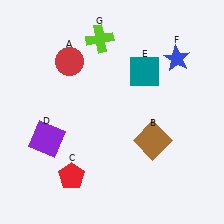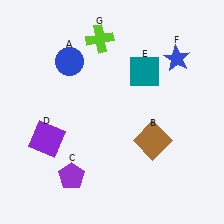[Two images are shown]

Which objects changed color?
A changed from red to blue. C changed from red to purple.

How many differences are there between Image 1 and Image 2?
There are 2 differences between the two images.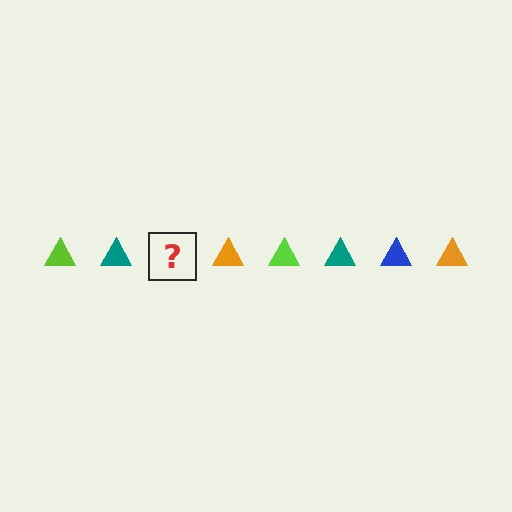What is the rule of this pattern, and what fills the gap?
The rule is that the pattern cycles through lime, teal, blue, orange triangles. The gap should be filled with a blue triangle.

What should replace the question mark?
The question mark should be replaced with a blue triangle.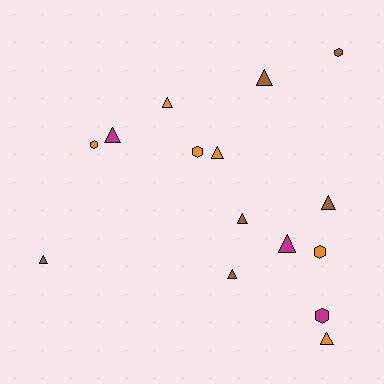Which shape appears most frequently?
Triangle, with 10 objects.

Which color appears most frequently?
Orange, with 6 objects.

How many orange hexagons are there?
There are 3 orange hexagons.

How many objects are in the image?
There are 15 objects.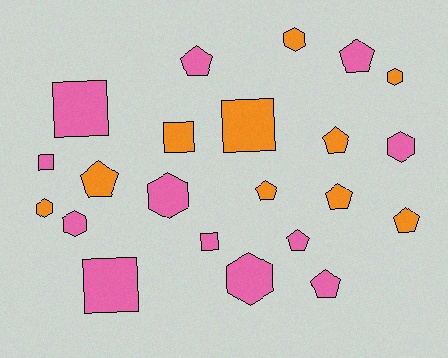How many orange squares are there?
There are 2 orange squares.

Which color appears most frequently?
Pink, with 12 objects.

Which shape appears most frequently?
Pentagon, with 9 objects.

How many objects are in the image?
There are 22 objects.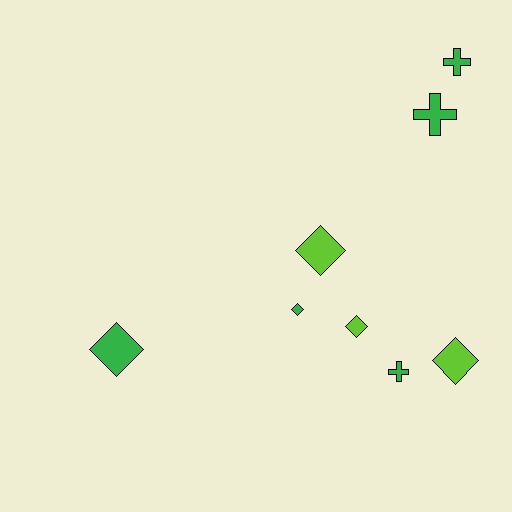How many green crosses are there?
There are 3 green crosses.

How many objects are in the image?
There are 8 objects.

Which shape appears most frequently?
Diamond, with 5 objects.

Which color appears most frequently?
Green, with 5 objects.